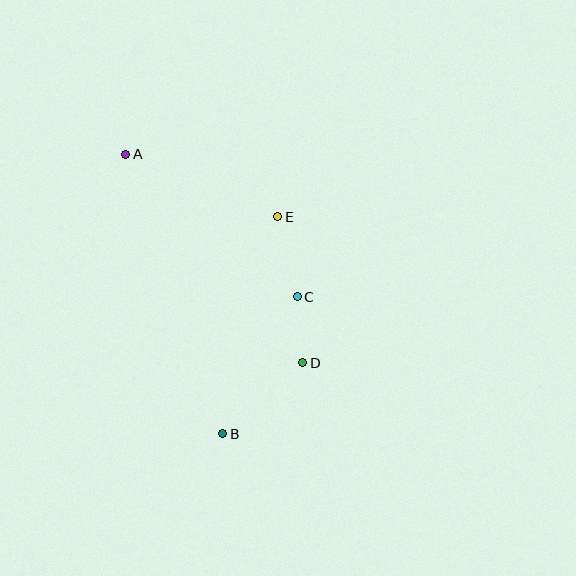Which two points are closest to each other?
Points C and D are closest to each other.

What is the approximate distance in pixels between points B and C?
The distance between B and C is approximately 156 pixels.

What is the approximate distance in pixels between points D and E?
The distance between D and E is approximately 148 pixels.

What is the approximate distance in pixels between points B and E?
The distance between B and E is approximately 224 pixels.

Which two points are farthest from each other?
Points A and B are farthest from each other.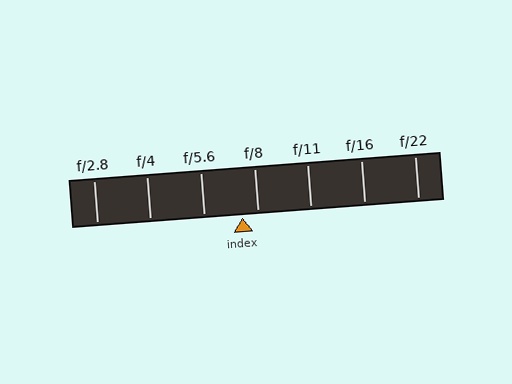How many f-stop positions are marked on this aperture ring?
There are 7 f-stop positions marked.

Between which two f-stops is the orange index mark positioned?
The index mark is between f/5.6 and f/8.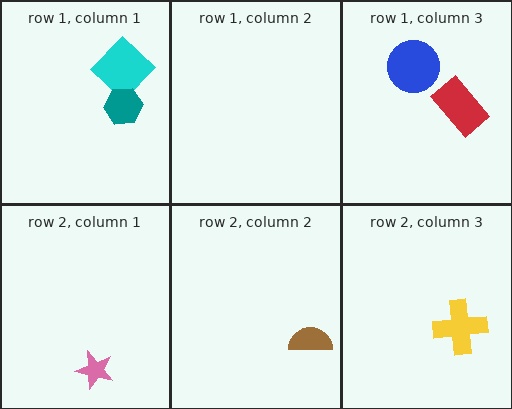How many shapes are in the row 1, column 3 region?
2.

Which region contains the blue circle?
The row 1, column 3 region.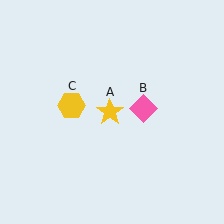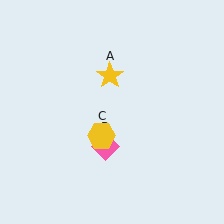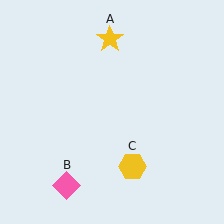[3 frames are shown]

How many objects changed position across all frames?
3 objects changed position: yellow star (object A), pink diamond (object B), yellow hexagon (object C).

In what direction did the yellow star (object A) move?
The yellow star (object A) moved up.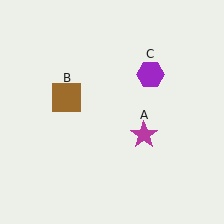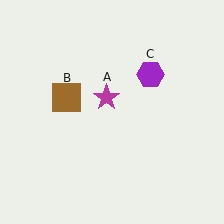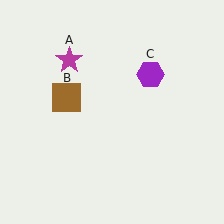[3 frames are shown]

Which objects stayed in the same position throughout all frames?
Brown square (object B) and purple hexagon (object C) remained stationary.